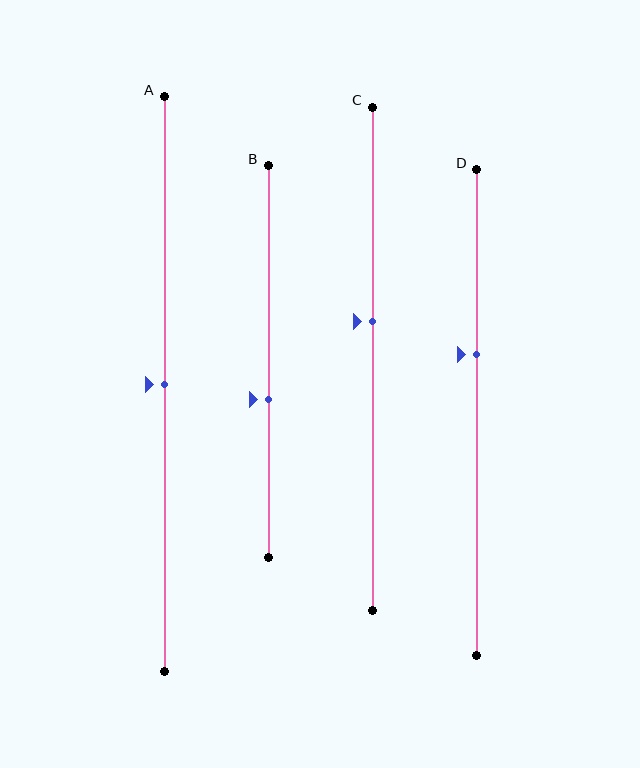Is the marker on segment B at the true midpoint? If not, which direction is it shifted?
No, the marker on segment B is shifted downward by about 10% of the segment length.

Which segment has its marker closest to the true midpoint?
Segment A has its marker closest to the true midpoint.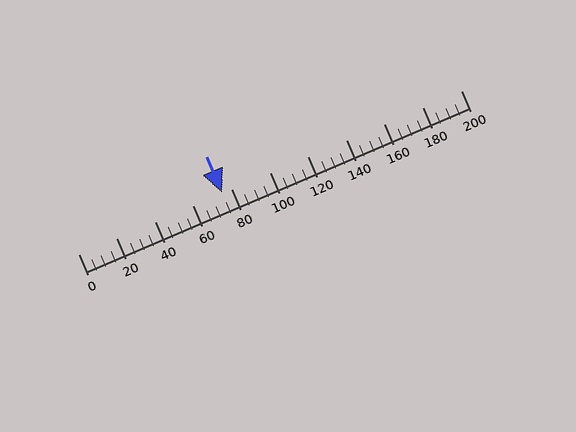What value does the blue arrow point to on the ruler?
The blue arrow points to approximately 75.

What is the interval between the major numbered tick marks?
The major tick marks are spaced 20 units apart.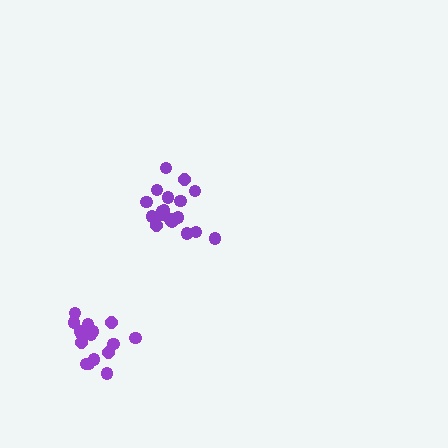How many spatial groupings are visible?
There are 2 spatial groupings.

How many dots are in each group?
Group 1: 19 dots, Group 2: 16 dots (35 total).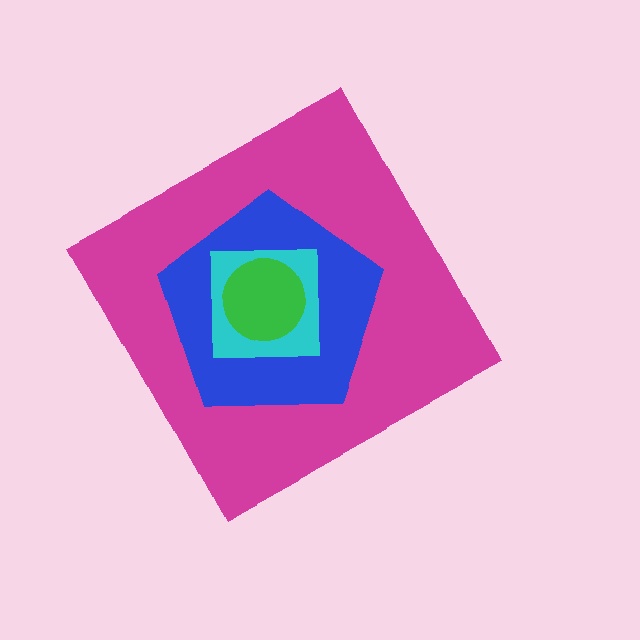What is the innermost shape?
The green circle.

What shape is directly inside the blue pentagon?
The cyan square.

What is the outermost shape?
The magenta diamond.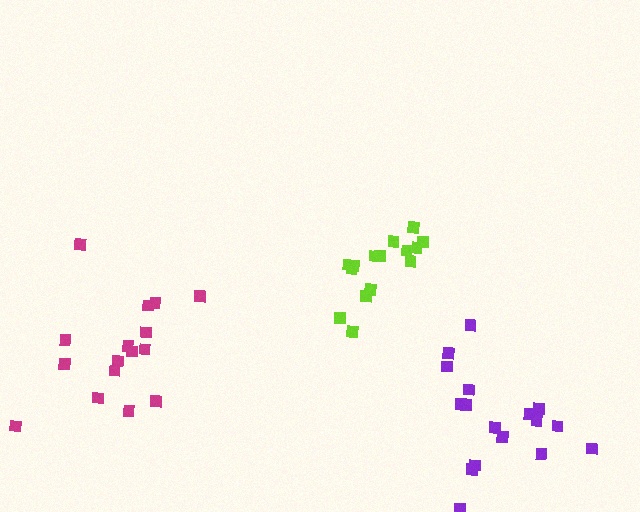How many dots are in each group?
Group 1: 15 dots, Group 2: 16 dots, Group 3: 17 dots (48 total).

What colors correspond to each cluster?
The clusters are colored: lime, magenta, purple.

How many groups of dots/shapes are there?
There are 3 groups.